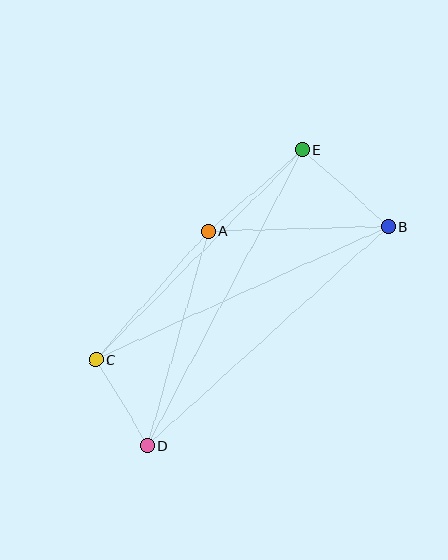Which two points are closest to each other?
Points C and D are closest to each other.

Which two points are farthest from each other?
Points D and E are farthest from each other.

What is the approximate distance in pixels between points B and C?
The distance between B and C is approximately 321 pixels.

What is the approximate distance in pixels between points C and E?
The distance between C and E is approximately 294 pixels.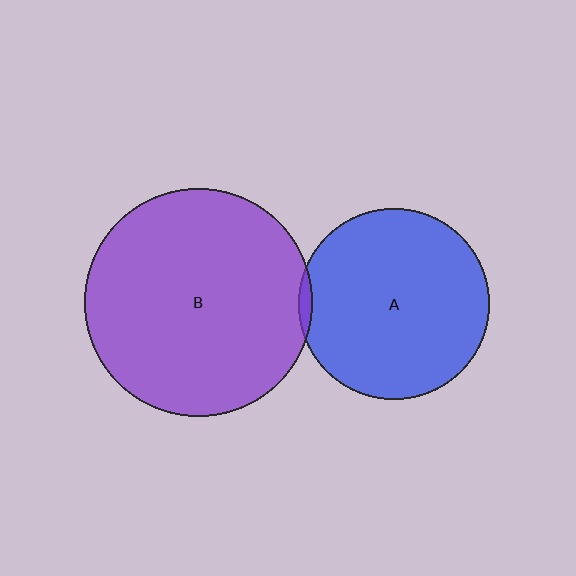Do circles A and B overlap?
Yes.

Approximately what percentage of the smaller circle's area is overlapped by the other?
Approximately 5%.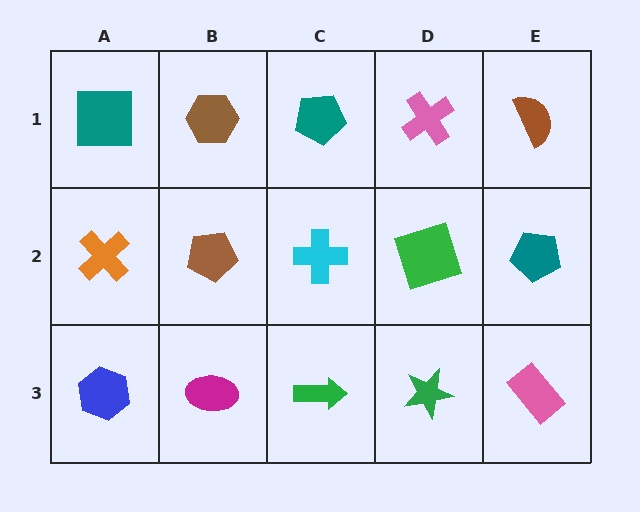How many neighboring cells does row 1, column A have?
2.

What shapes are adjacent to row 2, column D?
A pink cross (row 1, column D), a green star (row 3, column D), a cyan cross (row 2, column C), a teal pentagon (row 2, column E).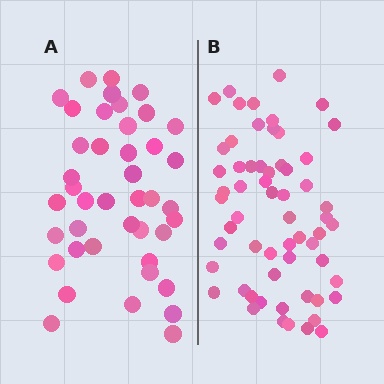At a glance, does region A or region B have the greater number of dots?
Region B (the right region) has more dots.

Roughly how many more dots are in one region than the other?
Region B has approximately 20 more dots than region A.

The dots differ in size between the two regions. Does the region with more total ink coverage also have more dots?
No. Region A has more total ink coverage because its dots are larger, but region B actually contains more individual dots. Total area can be misleading — the number of items is what matters here.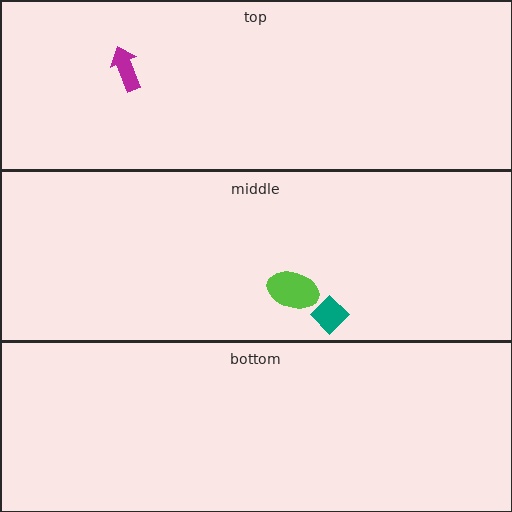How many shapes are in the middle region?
2.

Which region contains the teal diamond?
The middle region.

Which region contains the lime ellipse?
The middle region.